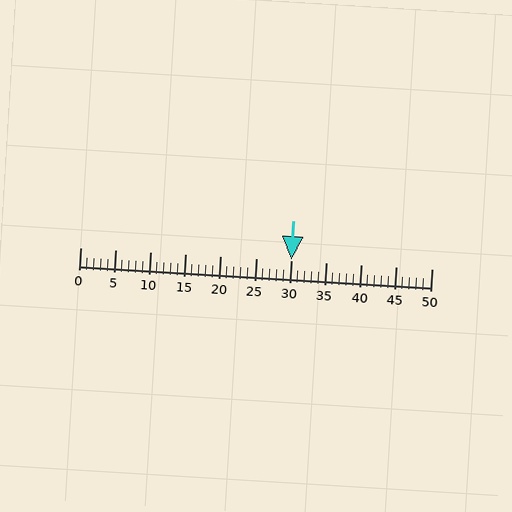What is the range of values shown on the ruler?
The ruler shows values from 0 to 50.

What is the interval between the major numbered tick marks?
The major tick marks are spaced 5 units apart.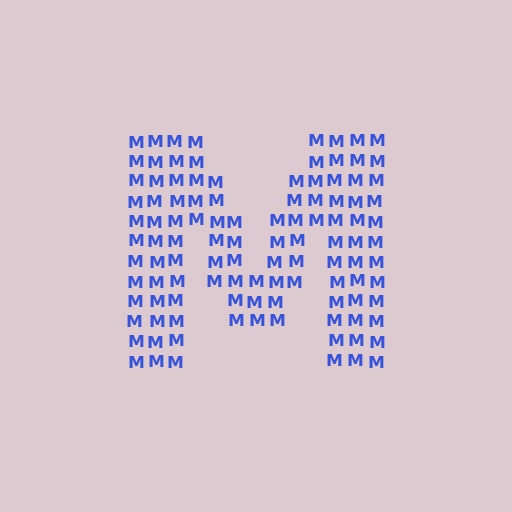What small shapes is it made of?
It is made of small letter M's.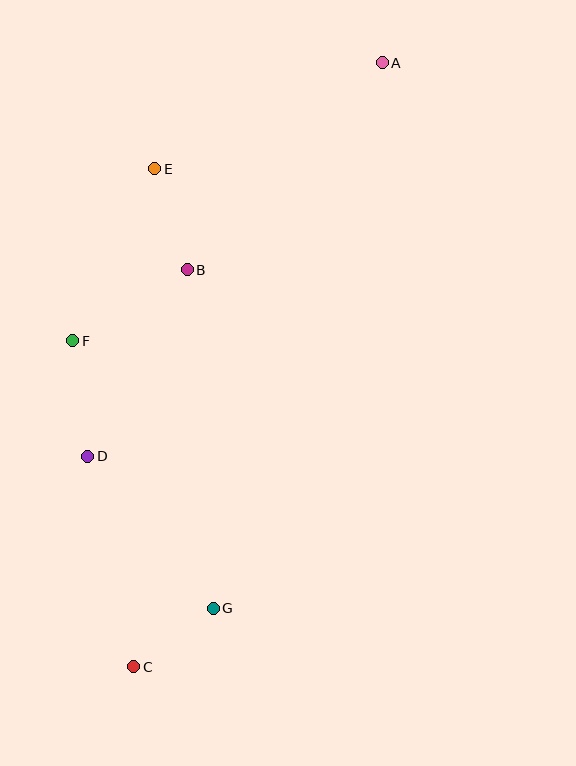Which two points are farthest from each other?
Points A and C are farthest from each other.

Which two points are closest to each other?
Points C and G are closest to each other.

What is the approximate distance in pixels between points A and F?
The distance between A and F is approximately 416 pixels.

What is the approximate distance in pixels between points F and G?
The distance between F and G is approximately 302 pixels.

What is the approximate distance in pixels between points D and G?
The distance between D and G is approximately 197 pixels.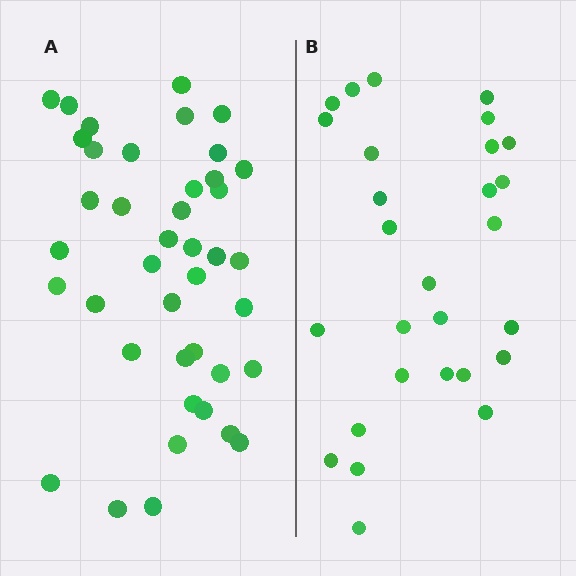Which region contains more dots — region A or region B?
Region A (the left region) has more dots.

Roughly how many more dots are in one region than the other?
Region A has approximately 15 more dots than region B.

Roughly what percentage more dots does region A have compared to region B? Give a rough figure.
About 45% more.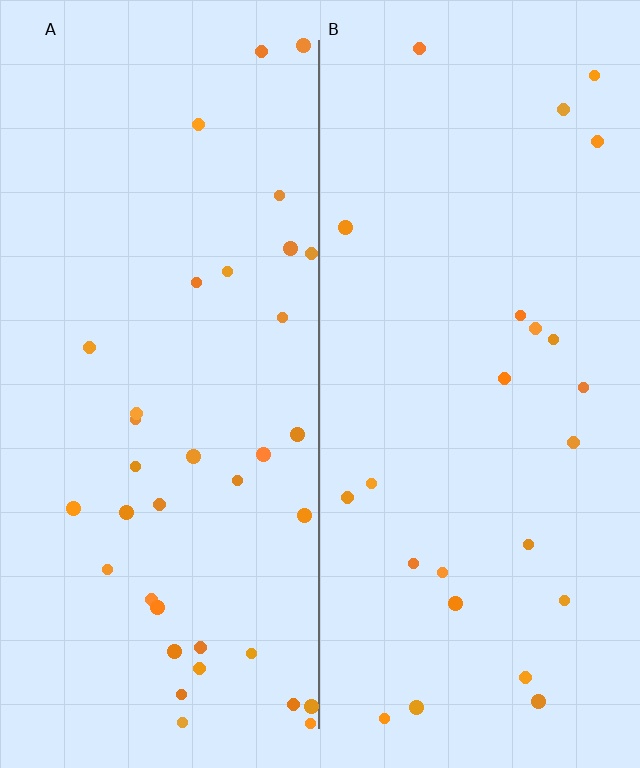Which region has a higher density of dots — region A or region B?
A (the left).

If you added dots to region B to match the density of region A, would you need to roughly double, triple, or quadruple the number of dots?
Approximately double.